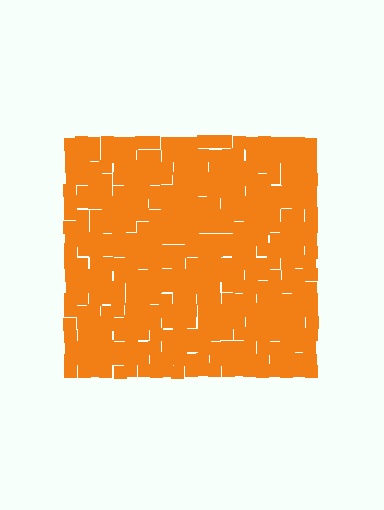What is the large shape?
The large shape is a square.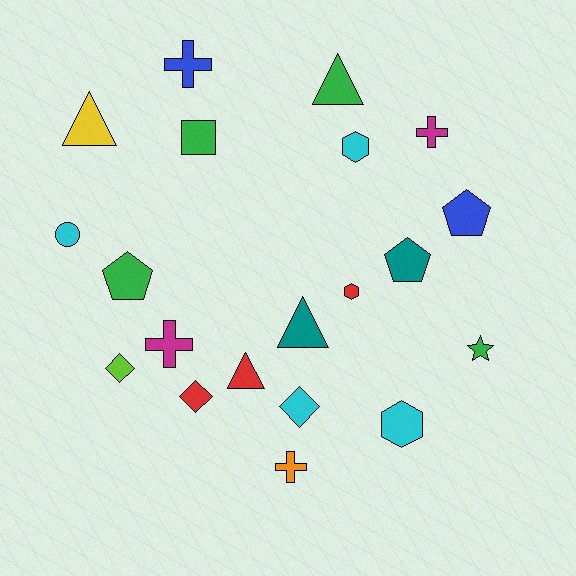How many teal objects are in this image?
There are 2 teal objects.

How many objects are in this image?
There are 20 objects.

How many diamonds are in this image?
There are 3 diamonds.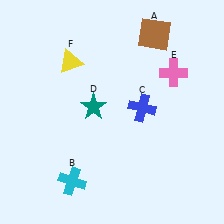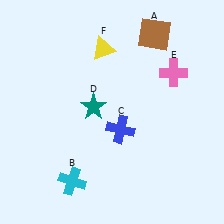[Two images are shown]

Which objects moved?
The objects that moved are: the blue cross (C), the yellow triangle (F).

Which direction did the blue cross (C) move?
The blue cross (C) moved down.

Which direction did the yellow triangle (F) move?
The yellow triangle (F) moved right.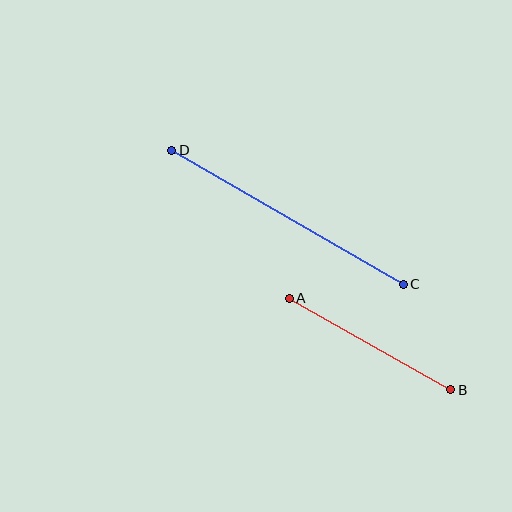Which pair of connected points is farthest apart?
Points C and D are farthest apart.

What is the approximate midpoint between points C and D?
The midpoint is at approximately (288, 217) pixels.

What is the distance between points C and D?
The distance is approximately 268 pixels.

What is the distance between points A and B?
The distance is approximately 185 pixels.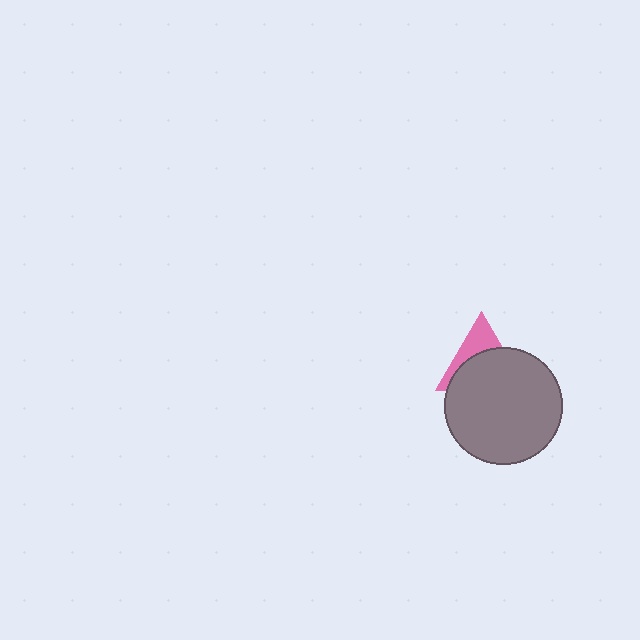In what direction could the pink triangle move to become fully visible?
The pink triangle could move up. That would shift it out from behind the gray circle entirely.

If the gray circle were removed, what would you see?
You would see the complete pink triangle.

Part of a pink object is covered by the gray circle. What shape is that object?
It is a triangle.